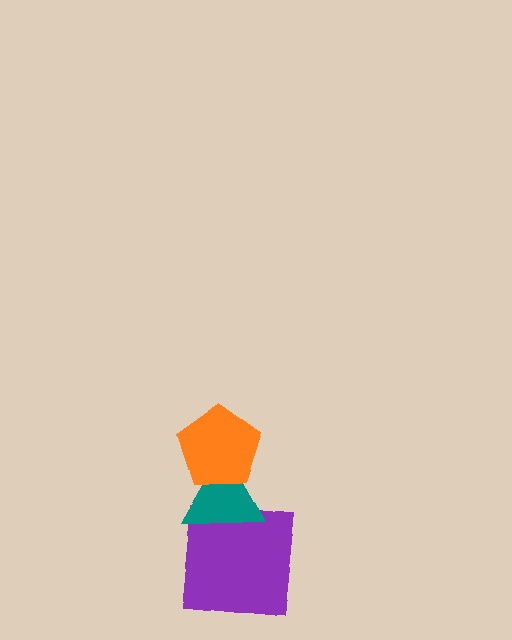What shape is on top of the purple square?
The teal triangle is on top of the purple square.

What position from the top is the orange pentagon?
The orange pentagon is 1st from the top.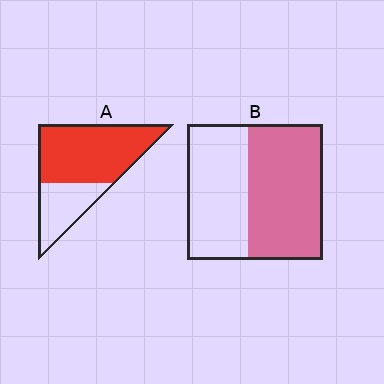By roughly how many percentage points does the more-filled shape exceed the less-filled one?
By roughly 15 percentage points (A over B).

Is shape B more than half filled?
Yes.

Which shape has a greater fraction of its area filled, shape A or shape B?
Shape A.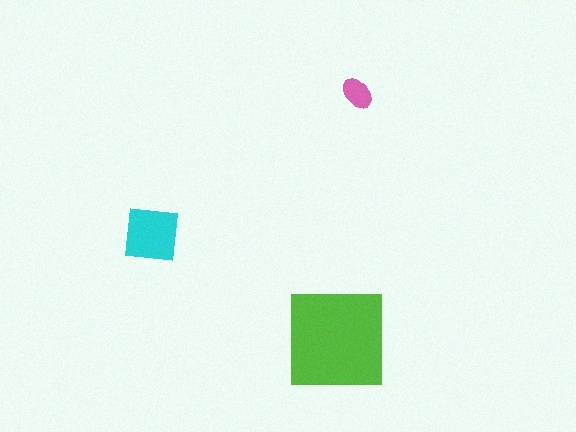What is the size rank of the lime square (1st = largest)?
1st.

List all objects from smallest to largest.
The pink ellipse, the cyan square, the lime square.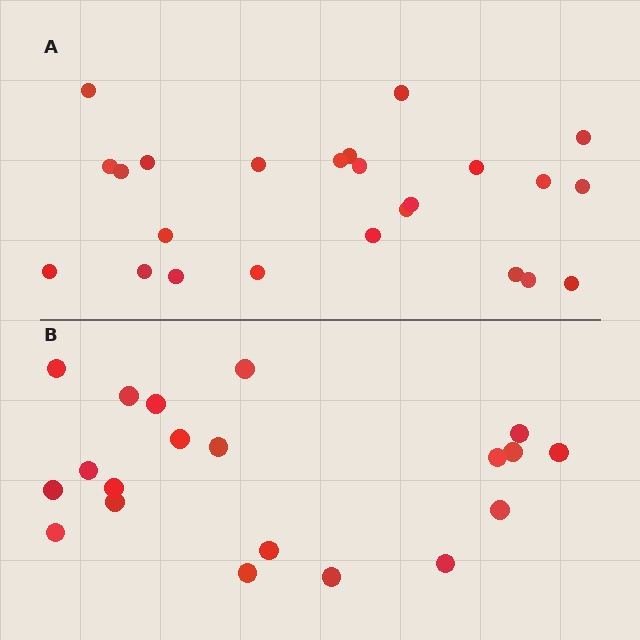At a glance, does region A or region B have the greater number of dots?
Region A (the top region) has more dots.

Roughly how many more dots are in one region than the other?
Region A has about 4 more dots than region B.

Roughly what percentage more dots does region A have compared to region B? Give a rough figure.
About 20% more.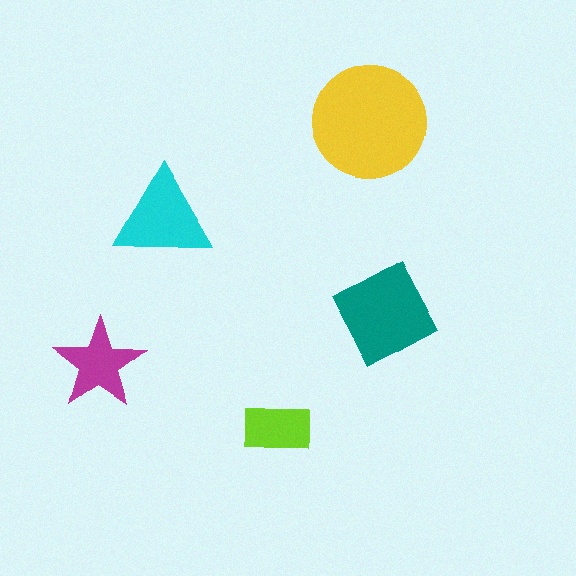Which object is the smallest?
The lime rectangle.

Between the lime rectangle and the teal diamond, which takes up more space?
The teal diamond.